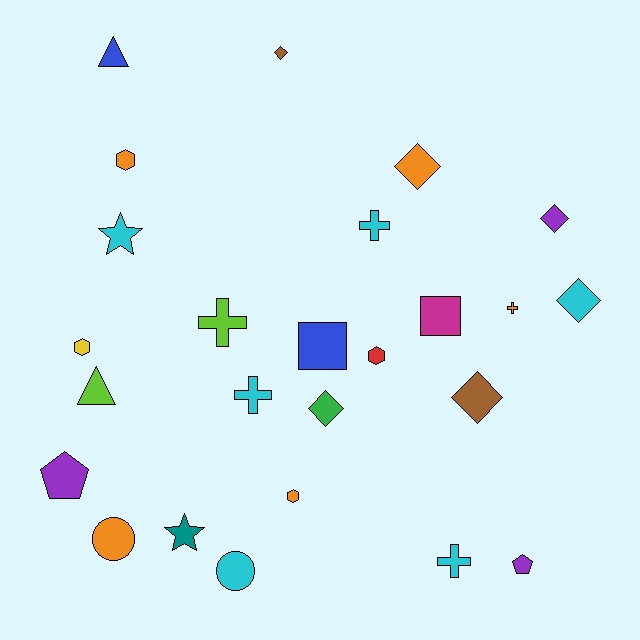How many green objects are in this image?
There is 1 green object.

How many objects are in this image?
There are 25 objects.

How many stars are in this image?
There are 2 stars.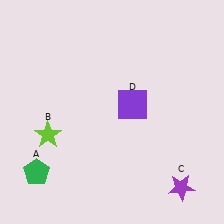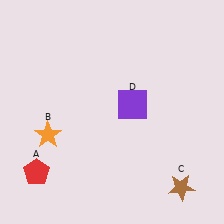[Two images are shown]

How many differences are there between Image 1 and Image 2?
There are 3 differences between the two images.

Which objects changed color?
A changed from green to red. B changed from lime to orange. C changed from purple to brown.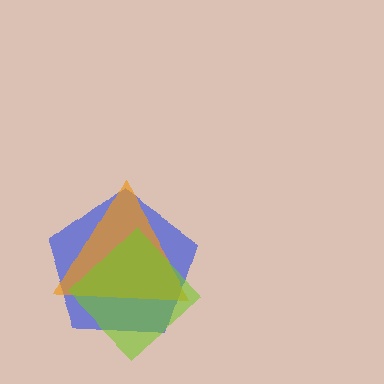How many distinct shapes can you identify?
There are 3 distinct shapes: a blue pentagon, an orange triangle, a lime diamond.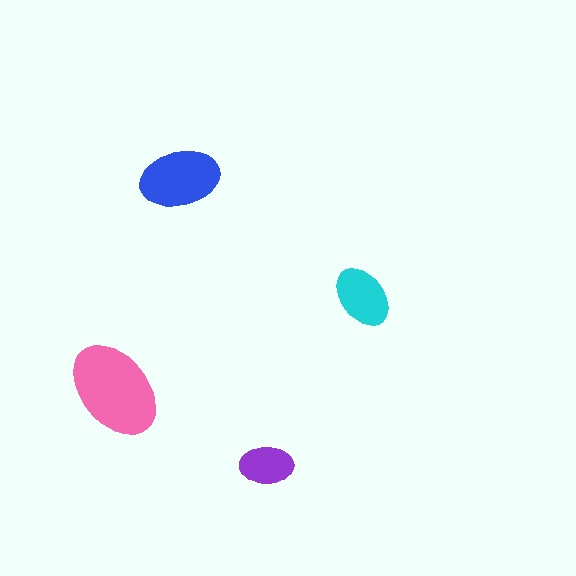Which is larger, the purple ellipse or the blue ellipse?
The blue one.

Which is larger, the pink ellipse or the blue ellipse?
The pink one.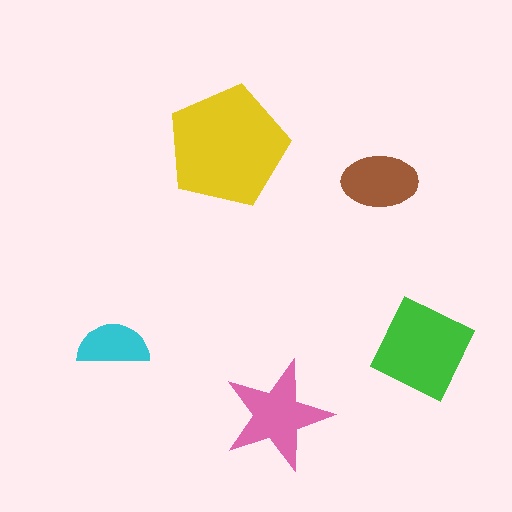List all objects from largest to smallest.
The yellow pentagon, the green diamond, the pink star, the brown ellipse, the cyan semicircle.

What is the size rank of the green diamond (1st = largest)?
2nd.